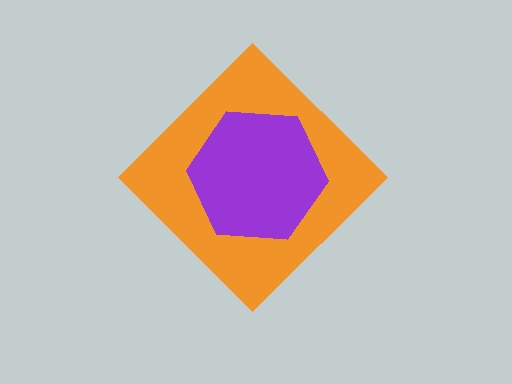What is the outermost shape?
The orange diamond.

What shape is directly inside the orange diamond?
The purple hexagon.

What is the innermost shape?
The purple hexagon.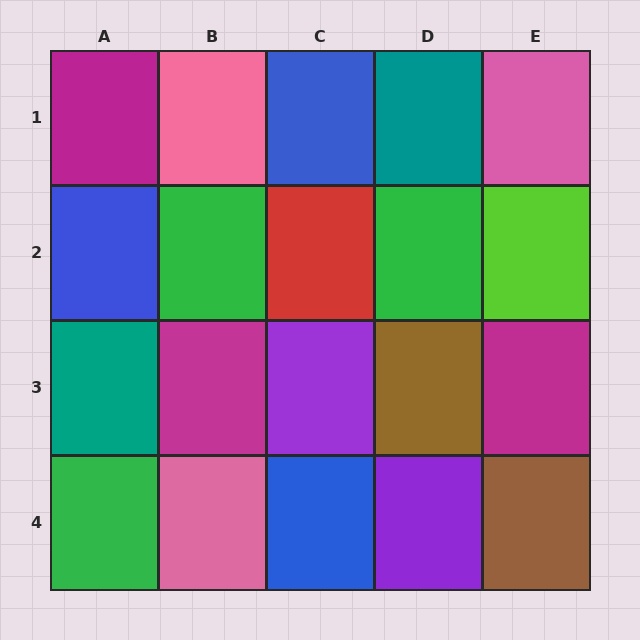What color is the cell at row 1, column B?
Pink.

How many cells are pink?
3 cells are pink.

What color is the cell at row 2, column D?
Green.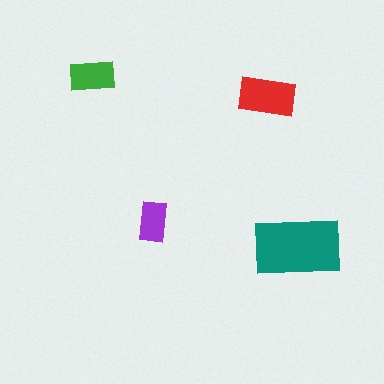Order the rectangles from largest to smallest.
the teal one, the red one, the green one, the purple one.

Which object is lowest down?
The teal rectangle is bottommost.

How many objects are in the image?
There are 4 objects in the image.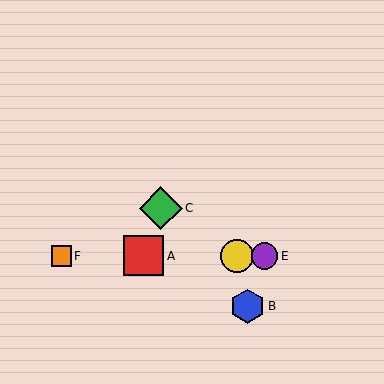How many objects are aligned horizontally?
4 objects (A, D, E, F) are aligned horizontally.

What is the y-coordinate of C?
Object C is at y≈208.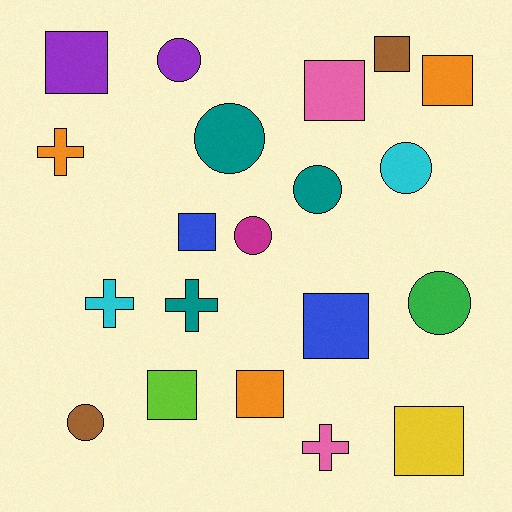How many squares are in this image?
There are 9 squares.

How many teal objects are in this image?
There are 3 teal objects.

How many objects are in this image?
There are 20 objects.